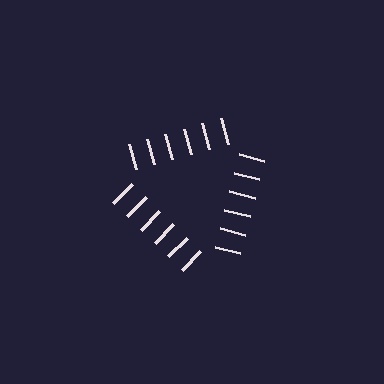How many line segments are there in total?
18 — 6 along each of the 3 edges.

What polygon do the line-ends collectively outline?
An illusory triangle — the line segments terminate on its edges but no continuous stroke is drawn.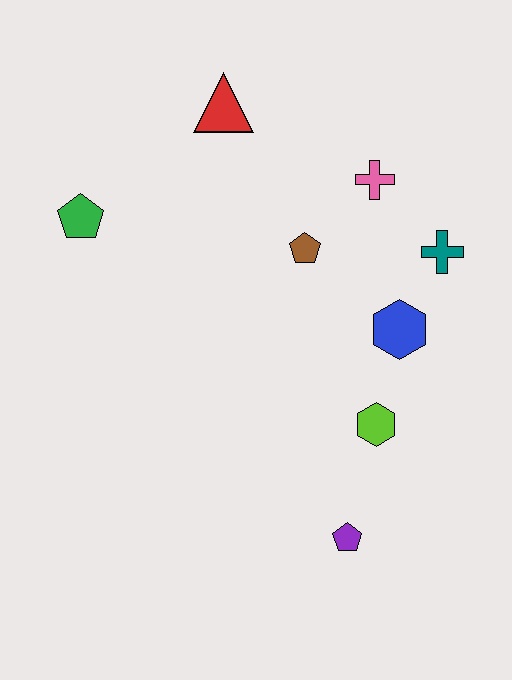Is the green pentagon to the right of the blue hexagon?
No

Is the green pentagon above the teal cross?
Yes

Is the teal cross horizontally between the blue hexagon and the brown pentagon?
No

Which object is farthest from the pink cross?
The purple pentagon is farthest from the pink cross.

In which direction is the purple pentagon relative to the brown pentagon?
The purple pentagon is below the brown pentagon.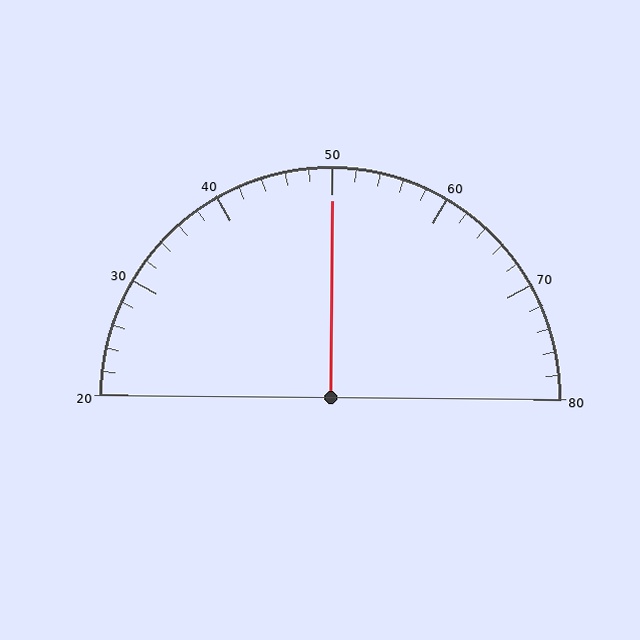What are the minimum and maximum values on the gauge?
The gauge ranges from 20 to 80.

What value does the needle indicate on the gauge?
The needle indicates approximately 50.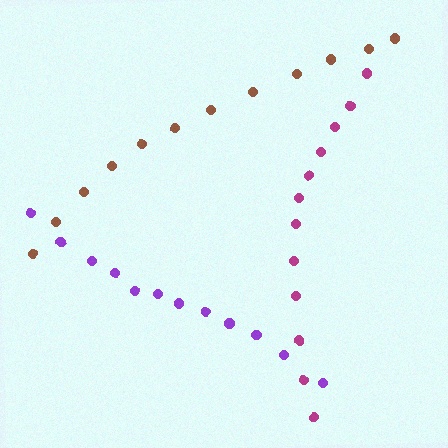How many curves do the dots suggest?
There are 3 distinct paths.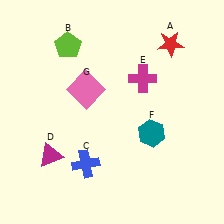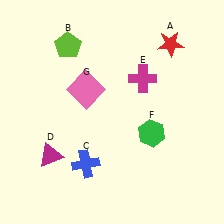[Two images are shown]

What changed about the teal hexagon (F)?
In Image 1, F is teal. In Image 2, it changed to green.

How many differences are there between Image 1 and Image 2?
There is 1 difference between the two images.